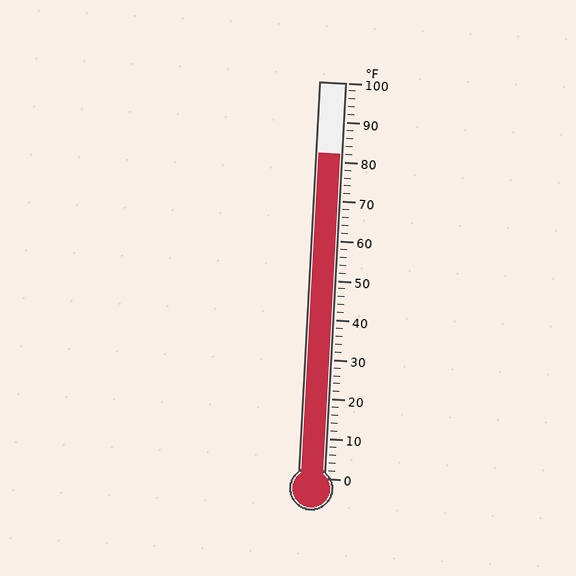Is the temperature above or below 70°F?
The temperature is above 70°F.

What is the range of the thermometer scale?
The thermometer scale ranges from 0°F to 100°F.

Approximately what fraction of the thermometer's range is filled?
The thermometer is filled to approximately 80% of its range.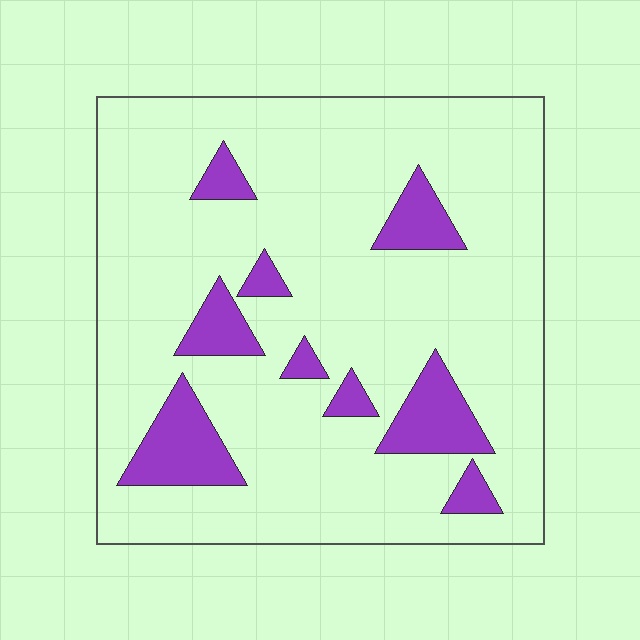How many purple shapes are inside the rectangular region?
9.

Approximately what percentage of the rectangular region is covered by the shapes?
Approximately 15%.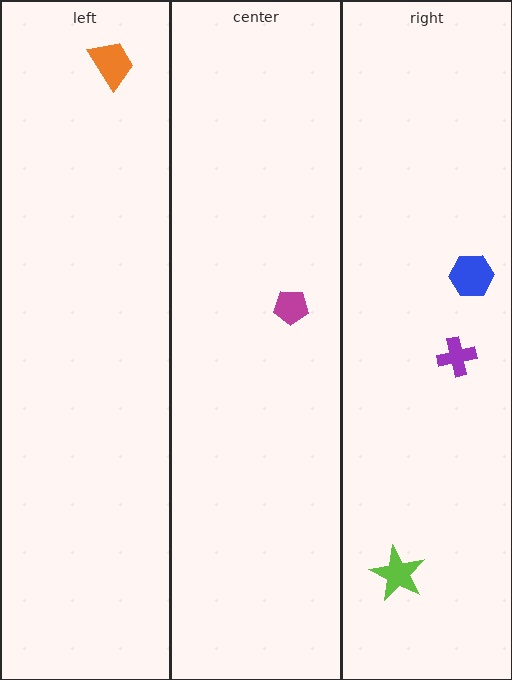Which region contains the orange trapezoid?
The left region.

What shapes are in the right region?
The lime star, the blue hexagon, the purple cross.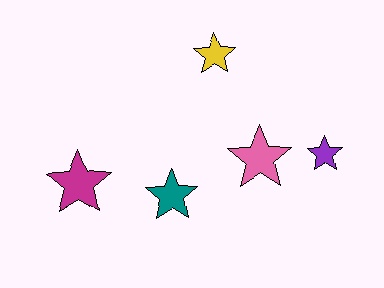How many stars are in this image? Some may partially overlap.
There are 5 stars.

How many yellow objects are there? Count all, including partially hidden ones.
There is 1 yellow object.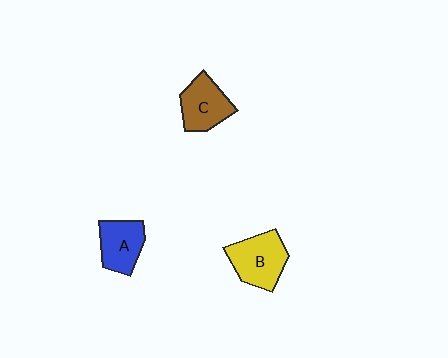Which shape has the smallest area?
Shape A (blue).